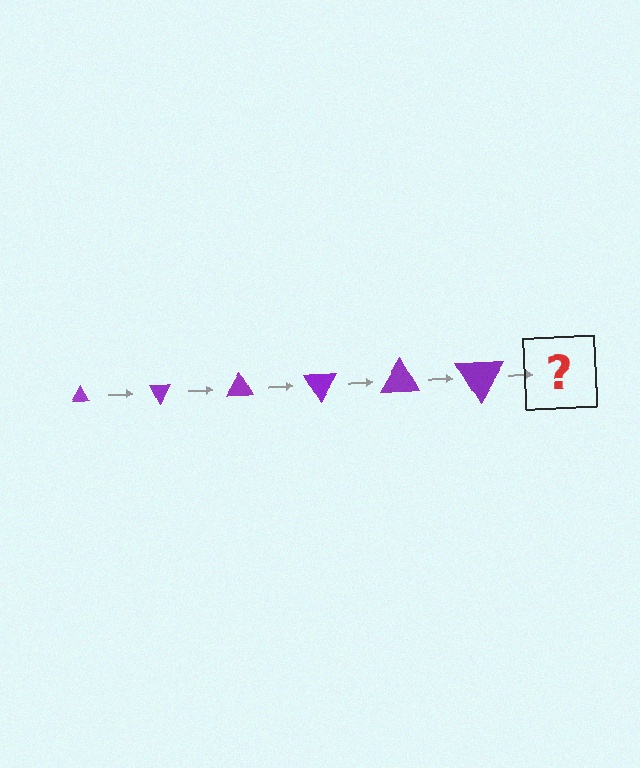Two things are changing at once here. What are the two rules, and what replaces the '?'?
The two rules are that the triangle grows larger each step and it rotates 60 degrees each step. The '?' should be a triangle, larger than the previous one and rotated 360 degrees from the start.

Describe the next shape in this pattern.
It should be a triangle, larger than the previous one and rotated 360 degrees from the start.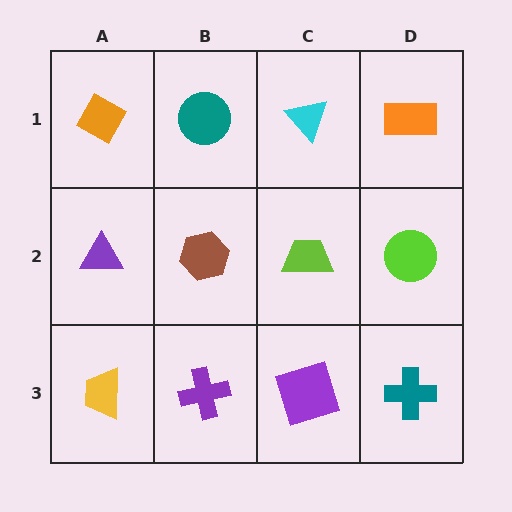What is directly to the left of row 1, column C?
A teal circle.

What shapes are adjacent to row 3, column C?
A lime trapezoid (row 2, column C), a purple cross (row 3, column B), a teal cross (row 3, column D).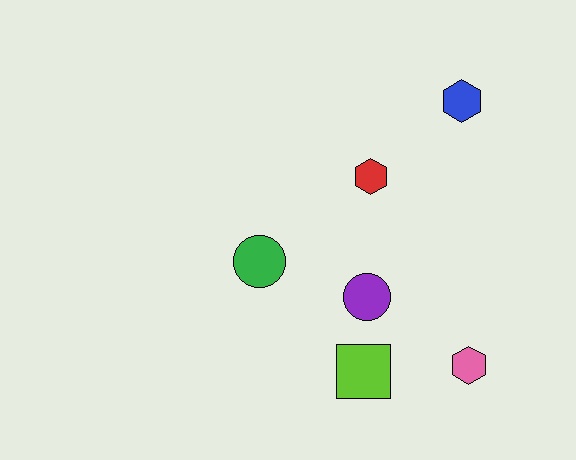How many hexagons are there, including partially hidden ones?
There are 3 hexagons.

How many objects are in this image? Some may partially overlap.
There are 6 objects.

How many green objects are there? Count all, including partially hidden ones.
There is 1 green object.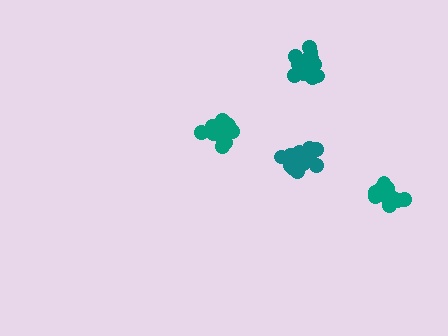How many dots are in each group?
Group 1: 17 dots, Group 2: 16 dots, Group 3: 20 dots, Group 4: 16 dots (69 total).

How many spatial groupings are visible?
There are 4 spatial groupings.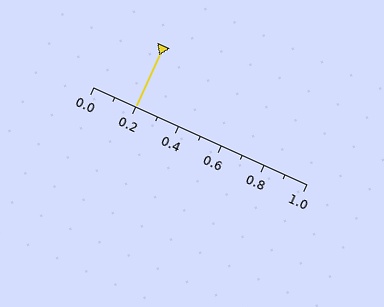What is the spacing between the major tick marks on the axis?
The major ticks are spaced 0.2 apart.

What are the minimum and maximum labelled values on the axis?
The axis runs from 0.0 to 1.0.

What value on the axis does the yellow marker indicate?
The marker indicates approximately 0.2.